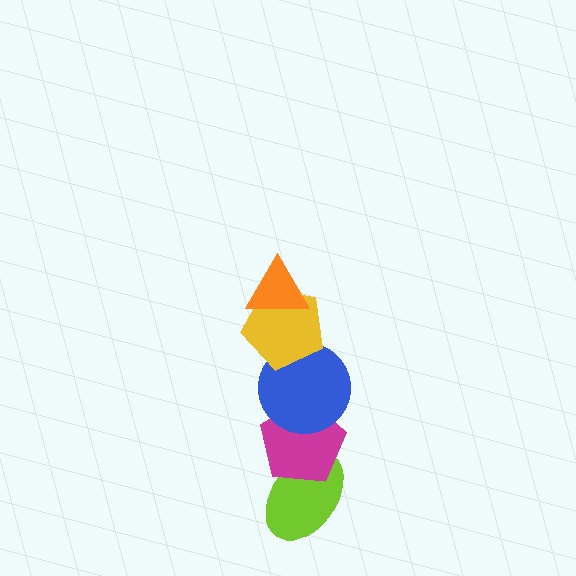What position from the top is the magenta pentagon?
The magenta pentagon is 4th from the top.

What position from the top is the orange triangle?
The orange triangle is 1st from the top.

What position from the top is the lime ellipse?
The lime ellipse is 5th from the top.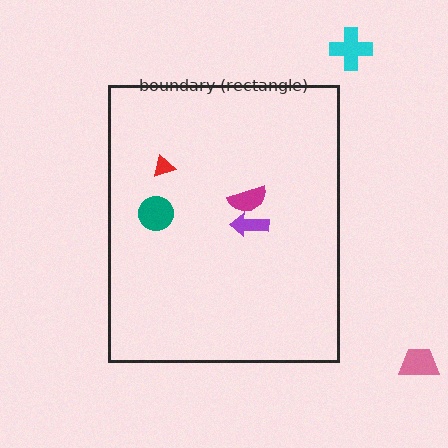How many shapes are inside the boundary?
4 inside, 2 outside.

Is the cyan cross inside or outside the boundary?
Outside.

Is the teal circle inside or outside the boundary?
Inside.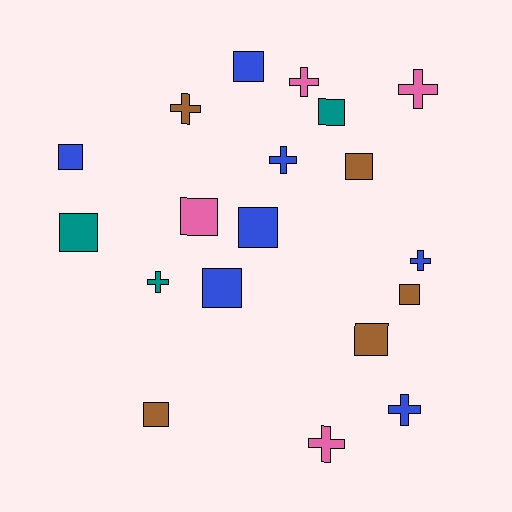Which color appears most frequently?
Blue, with 7 objects.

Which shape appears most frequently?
Square, with 11 objects.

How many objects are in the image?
There are 19 objects.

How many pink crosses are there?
There are 3 pink crosses.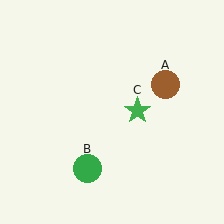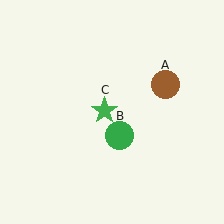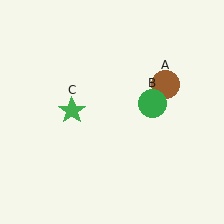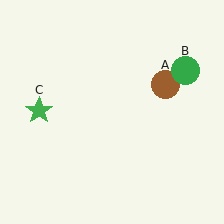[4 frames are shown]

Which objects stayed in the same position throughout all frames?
Brown circle (object A) remained stationary.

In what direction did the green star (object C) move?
The green star (object C) moved left.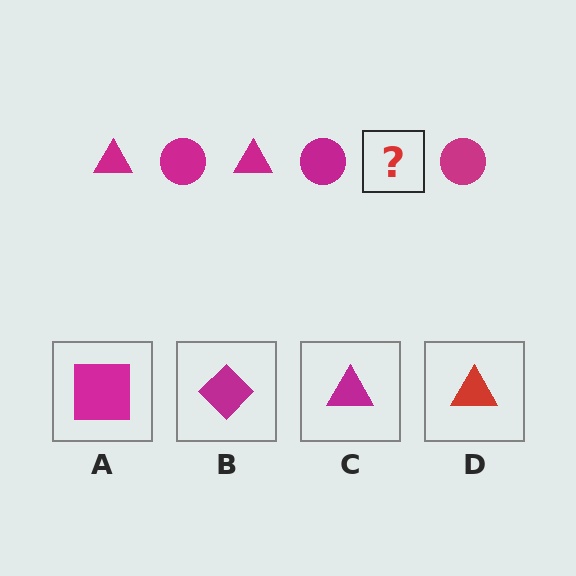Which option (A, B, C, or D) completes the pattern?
C.